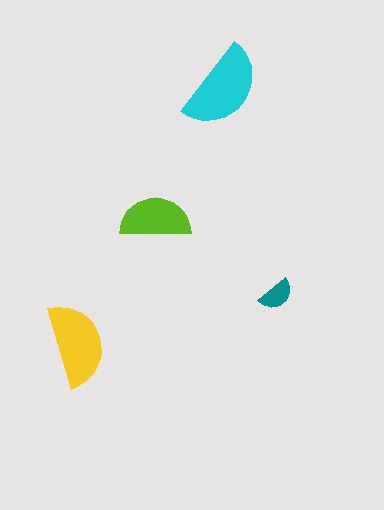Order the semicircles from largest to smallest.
the cyan one, the yellow one, the lime one, the teal one.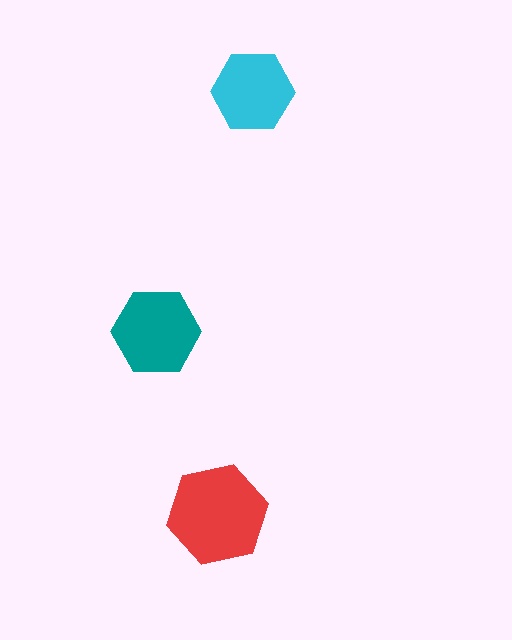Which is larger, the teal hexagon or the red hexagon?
The red one.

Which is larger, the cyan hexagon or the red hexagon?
The red one.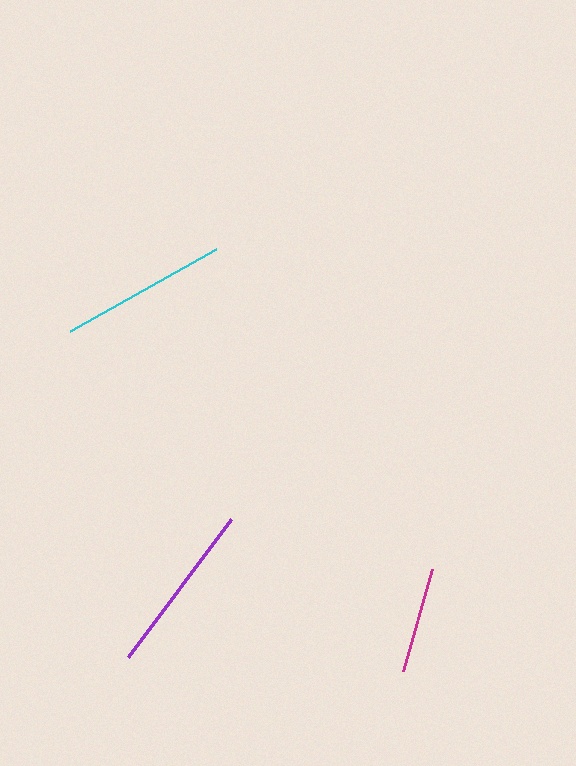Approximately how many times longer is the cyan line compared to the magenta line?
The cyan line is approximately 1.6 times the length of the magenta line.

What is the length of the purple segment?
The purple segment is approximately 172 pixels long.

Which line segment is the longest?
The purple line is the longest at approximately 172 pixels.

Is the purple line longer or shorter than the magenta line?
The purple line is longer than the magenta line.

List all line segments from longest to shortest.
From longest to shortest: purple, cyan, magenta.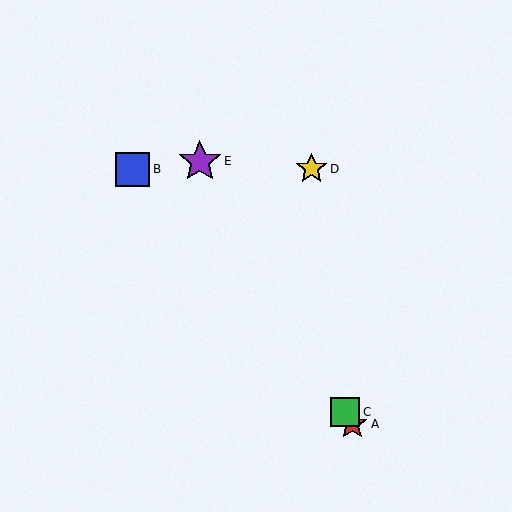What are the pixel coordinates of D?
Object D is at (311, 169).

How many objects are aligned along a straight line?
3 objects (A, C, E) are aligned along a straight line.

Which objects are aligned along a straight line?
Objects A, C, E are aligned along a straight line.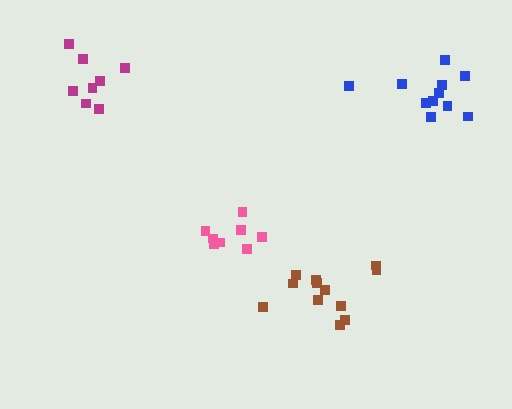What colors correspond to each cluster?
The clusters are colored: brown, pink, magenta, blue.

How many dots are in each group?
Group 1: 12 dots, Group 2: 8 dots, Group 3: 8 dots, Group 4: 11 dots (39 total).